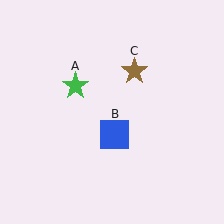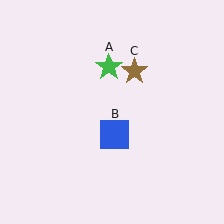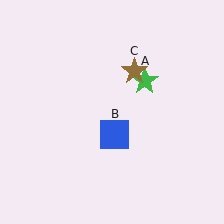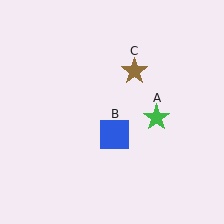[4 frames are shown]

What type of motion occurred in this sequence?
The green star (object A) rotated clockwise around the center of the scene.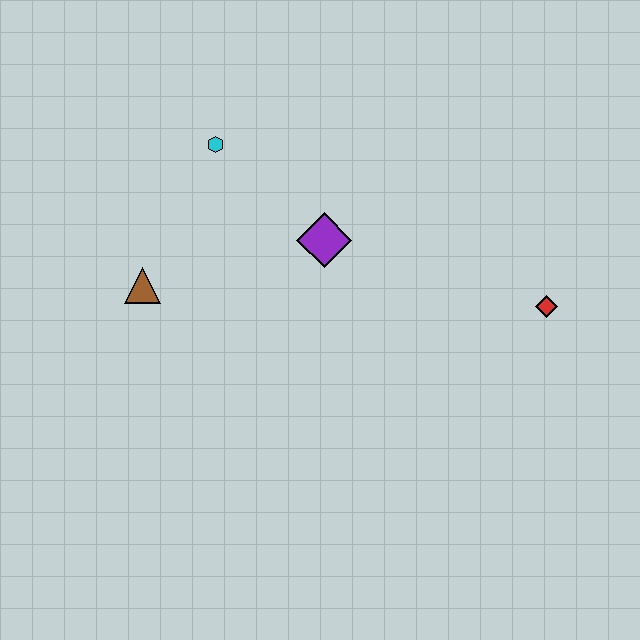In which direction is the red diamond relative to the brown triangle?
The red diamond is to the right of the brown triangle.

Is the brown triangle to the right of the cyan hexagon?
No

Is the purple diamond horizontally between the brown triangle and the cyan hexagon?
No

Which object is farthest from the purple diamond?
The red diamond is farthest from the purple diamond.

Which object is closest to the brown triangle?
The cyan hexagon is closest to the brown triangle.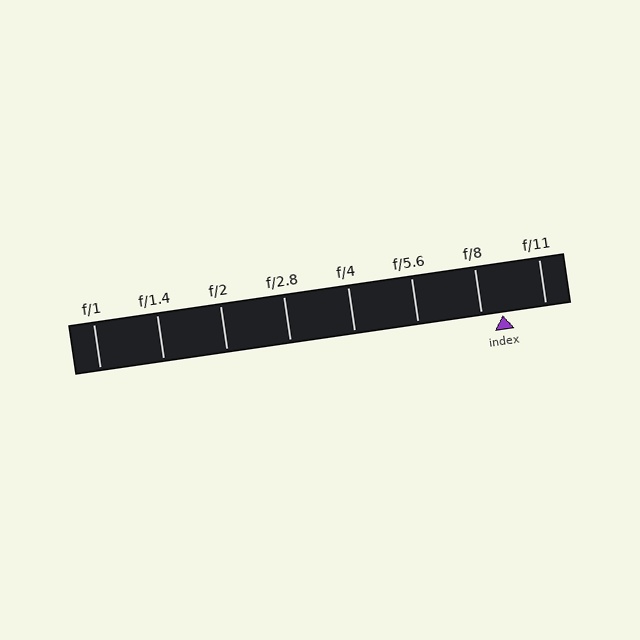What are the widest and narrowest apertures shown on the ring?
The widest aperture shown is f/1 and the narrowest is f/11.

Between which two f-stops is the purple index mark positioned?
The index mark is between f/8 and f/11.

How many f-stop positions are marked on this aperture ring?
There are 8 f-stop positions marked.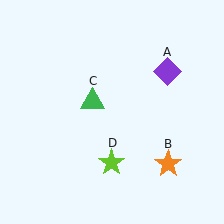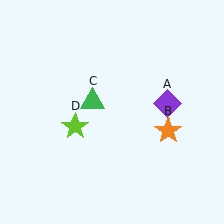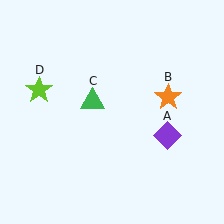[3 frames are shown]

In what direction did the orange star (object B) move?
The orange star (object B) moved up.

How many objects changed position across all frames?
3 objects changed position: purple diamond (object A), orange star (object B), lime star (object D).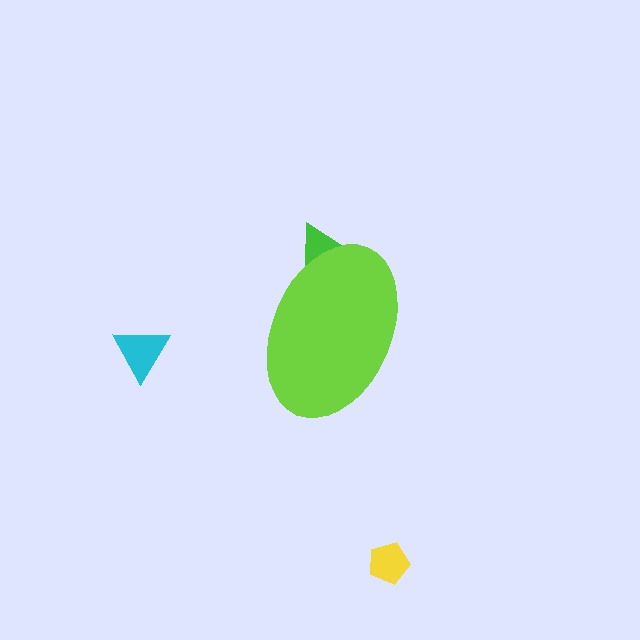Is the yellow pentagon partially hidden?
No, the yellow pentagon is fully visible.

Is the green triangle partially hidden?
Yes, the green triangle is partially hidden behind the lime ellipse.